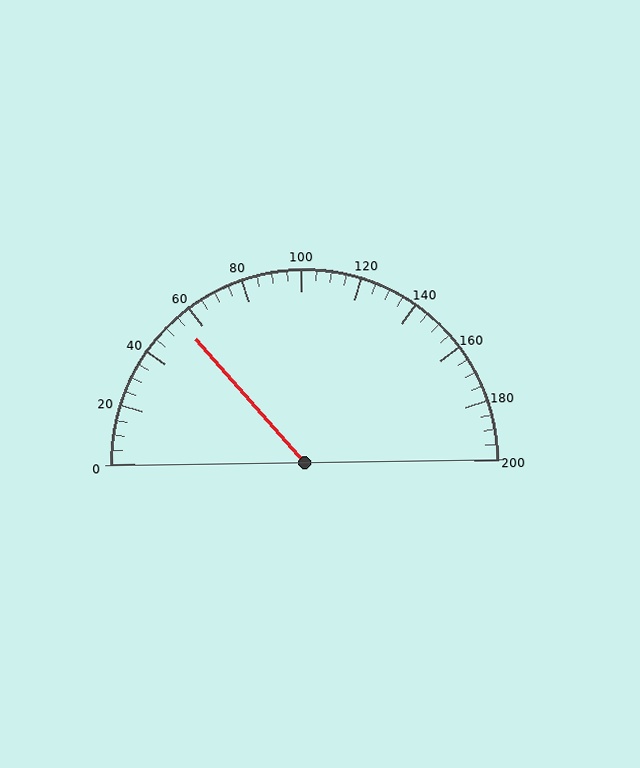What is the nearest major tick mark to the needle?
The nearest major tick mark is 60.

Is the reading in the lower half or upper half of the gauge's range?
The reading is in the lower half of the range (0 to 200).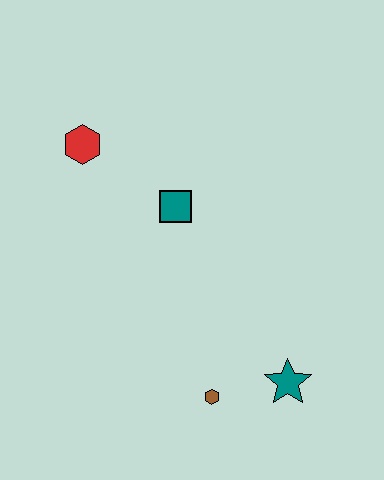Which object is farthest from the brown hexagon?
The red hexagon is farthest from the brown hexagon.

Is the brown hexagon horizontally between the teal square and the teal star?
Yes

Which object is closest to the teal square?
The red hexagon is closest to the teal square.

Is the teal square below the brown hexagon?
No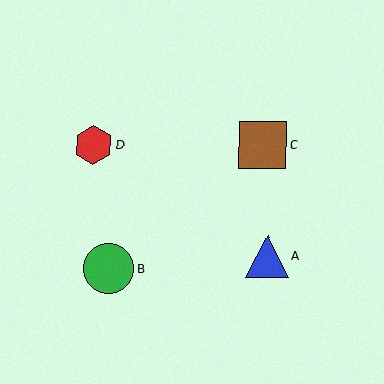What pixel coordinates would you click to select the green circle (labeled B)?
Click at (109, 269) to select the green circle B.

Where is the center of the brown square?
The center of the brown square is at (263, 145).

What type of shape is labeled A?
Shape A is a blue triangle.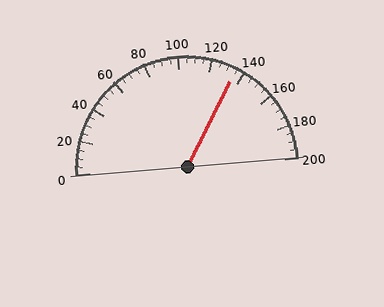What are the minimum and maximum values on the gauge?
The gauge ranges from 0 to 200.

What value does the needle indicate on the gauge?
The needle indicates approximately 135.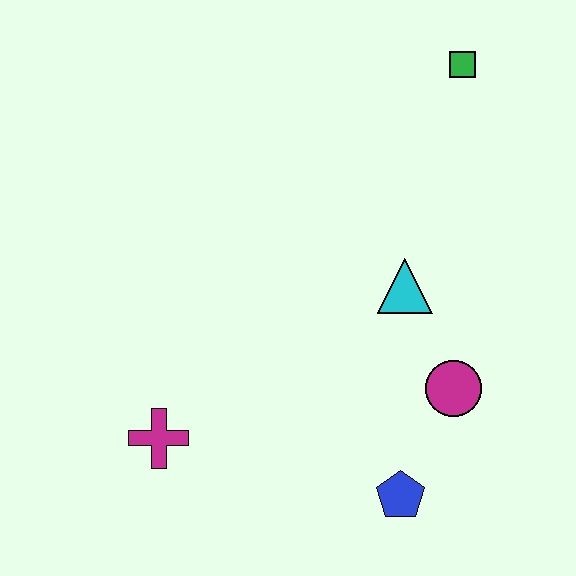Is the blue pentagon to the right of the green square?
No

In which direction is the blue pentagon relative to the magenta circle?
The blue pentagon is below the magenta circle.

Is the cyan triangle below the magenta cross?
No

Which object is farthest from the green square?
The magenta cross is farthest from the green square.